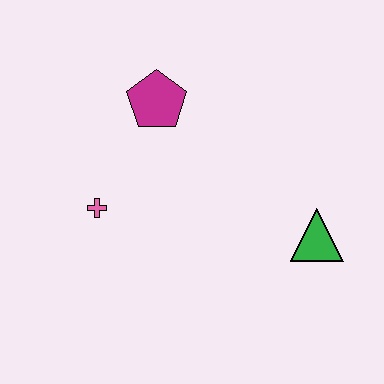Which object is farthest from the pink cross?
The green triangle is farthest from the pink cross.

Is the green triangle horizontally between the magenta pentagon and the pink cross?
No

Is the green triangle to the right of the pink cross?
Yes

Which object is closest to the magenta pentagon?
The pink cross is closest to the magenta pentagon.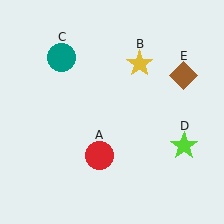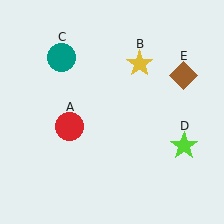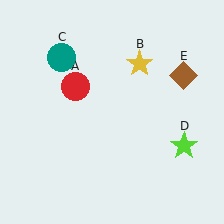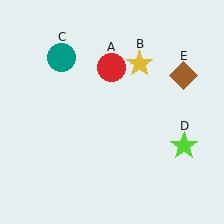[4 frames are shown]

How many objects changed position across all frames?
1 object changed position: red circle (object A).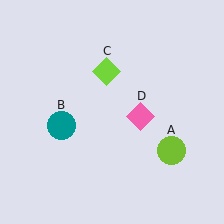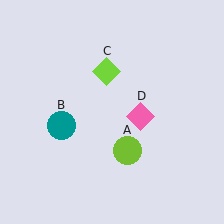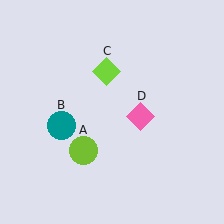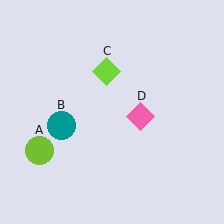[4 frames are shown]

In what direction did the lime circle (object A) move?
The lime circle (object A) moved left.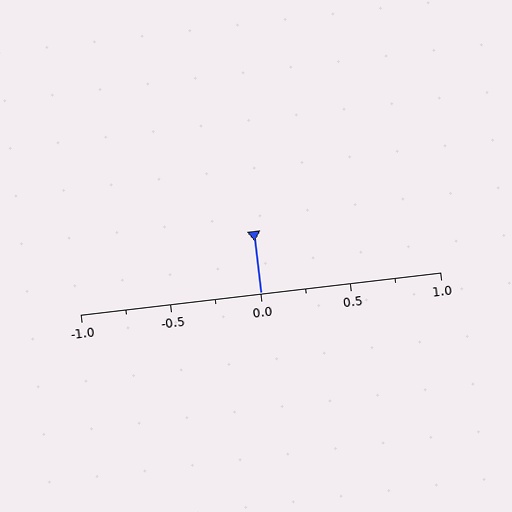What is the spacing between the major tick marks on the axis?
The major ticks are spaced 0.5 apart.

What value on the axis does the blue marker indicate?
The marker indicates approximately 0.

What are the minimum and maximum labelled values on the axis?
The axis runs from -1.0 to 1.0.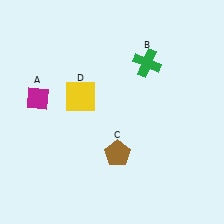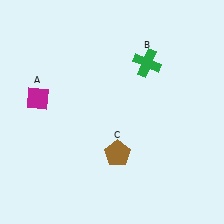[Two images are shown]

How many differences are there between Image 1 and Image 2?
There is 1 difference between the two images.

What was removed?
The yellow square (D) was removed in Image 2.